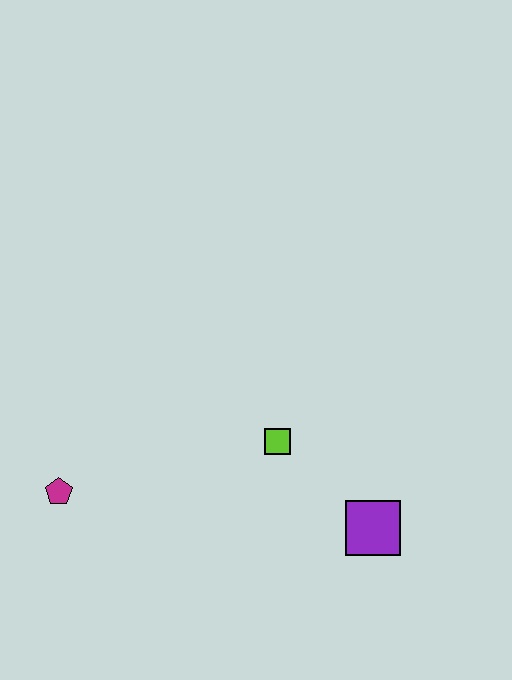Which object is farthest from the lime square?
The magenta pentagon is farthest from the lime square.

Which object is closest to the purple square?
The lime square is closest to the purple square.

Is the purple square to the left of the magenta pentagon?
No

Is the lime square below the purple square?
No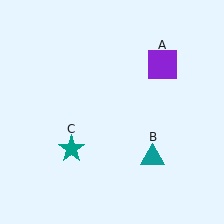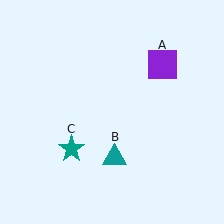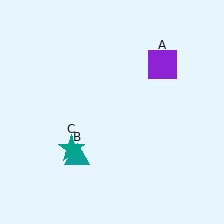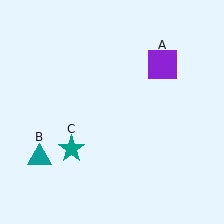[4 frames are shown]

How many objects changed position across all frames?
1 object changed position: teal triangle (object B).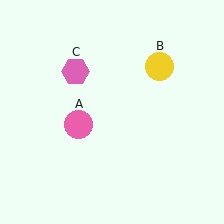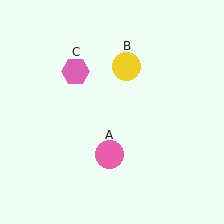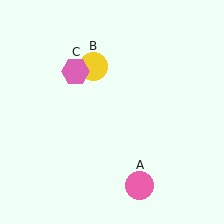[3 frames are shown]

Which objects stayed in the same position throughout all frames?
Pink hexagon (object C) remained stationary.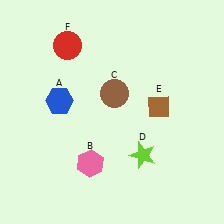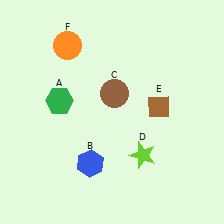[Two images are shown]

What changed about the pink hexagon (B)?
In Image 1, B is pink. In Image 2, it changed to blue.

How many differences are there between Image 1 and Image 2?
There are 3 differences between the two images.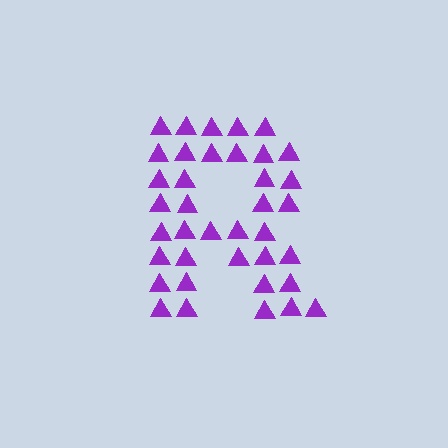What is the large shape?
The large shape is the letter R.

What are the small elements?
The small elements are triangles.